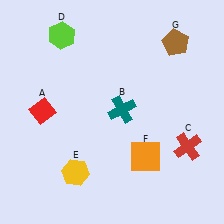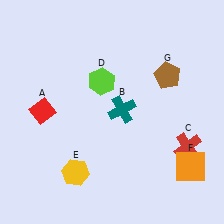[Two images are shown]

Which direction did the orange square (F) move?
The orange square (F) moved right.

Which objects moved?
The objects that moved are: the lime hexagon (D), the orange square (F), the brown pentagon (G).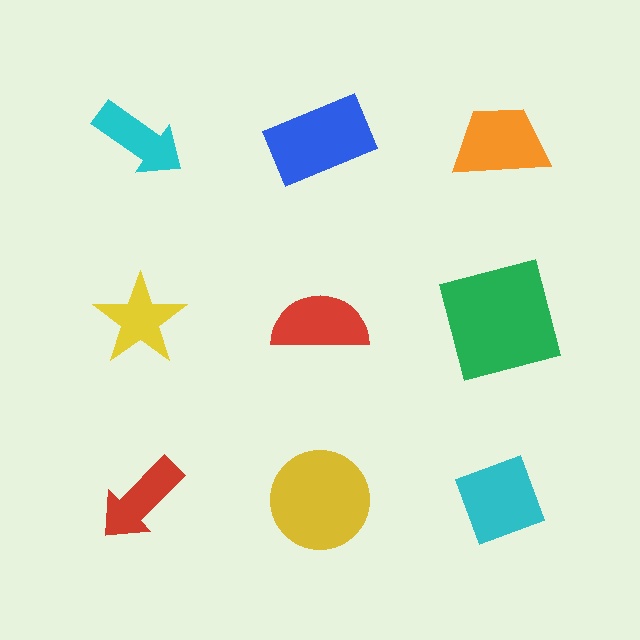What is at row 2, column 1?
A yellow star.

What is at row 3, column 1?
A red arrow.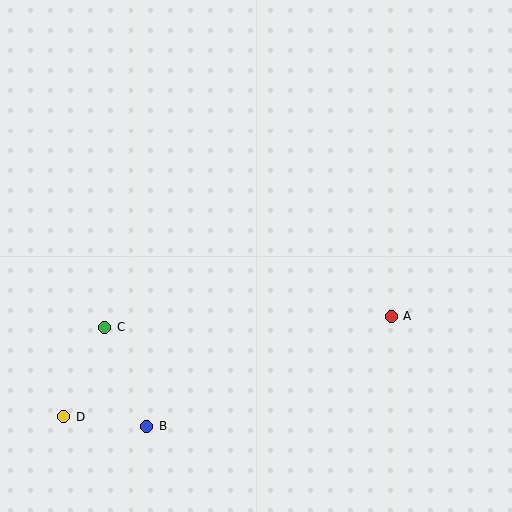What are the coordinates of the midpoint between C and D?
The midpoint between C and D is at (84, 372).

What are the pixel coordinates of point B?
Point B is at (147, 426).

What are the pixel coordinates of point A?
Point A is at (391, 316).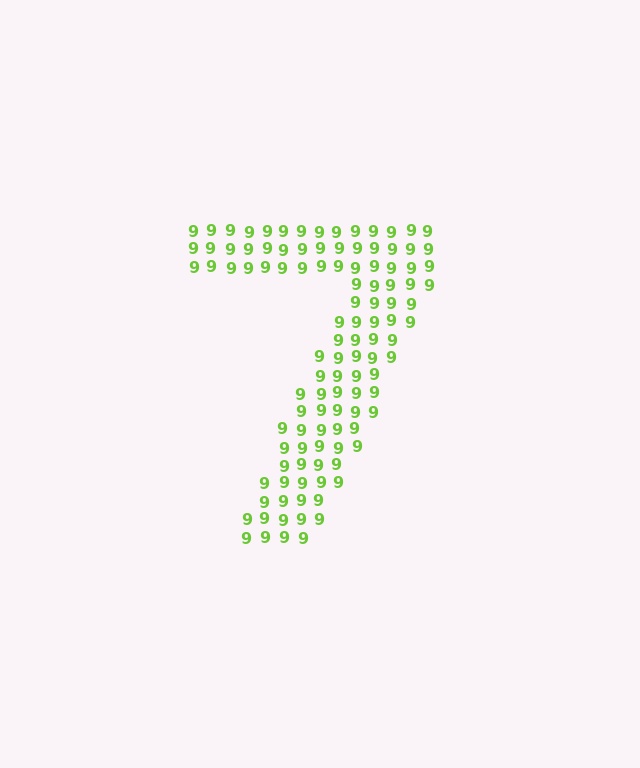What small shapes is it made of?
It is made of small digit 9's.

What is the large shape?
The large shape is the digit 7.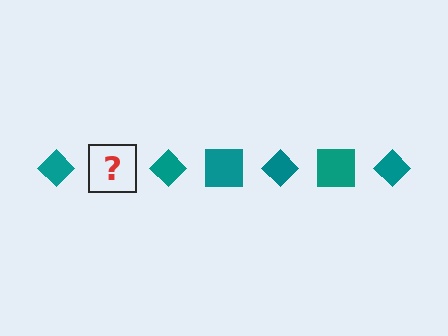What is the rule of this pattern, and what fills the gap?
The rule is that the pattern cycles through diamond, square shapes in teal. The gap should be filled with a teal square.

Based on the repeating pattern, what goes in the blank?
The blank should be a teal square.